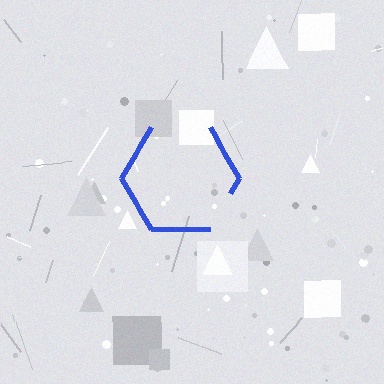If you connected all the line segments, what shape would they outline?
They would outline a hexagon.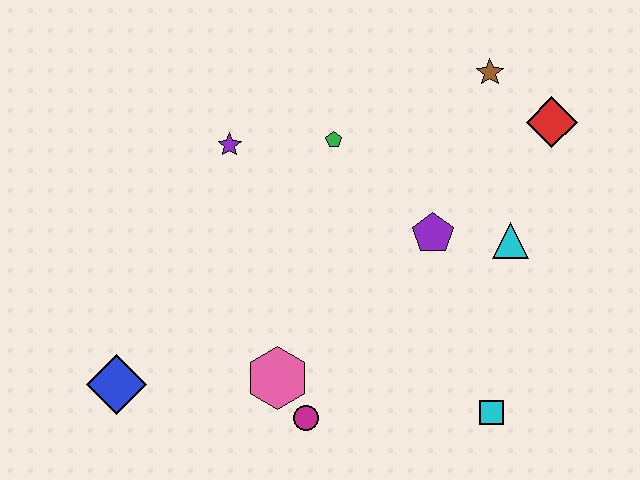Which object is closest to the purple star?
The green pentagon is closest to the purple star.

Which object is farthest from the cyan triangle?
The blue diamond is farthest from the cyan triangle.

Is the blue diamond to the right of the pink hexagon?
No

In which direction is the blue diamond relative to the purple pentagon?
The blue diamond is to the left of the purple pentagon.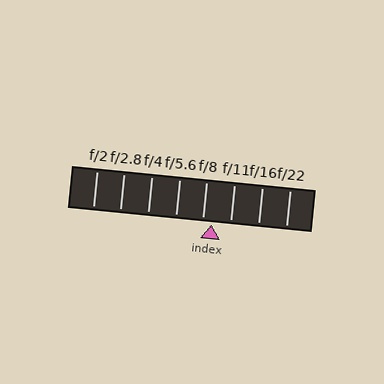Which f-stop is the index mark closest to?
The index mark is closest to f/8.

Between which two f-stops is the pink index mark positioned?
The index mark is between f/8 and f/11.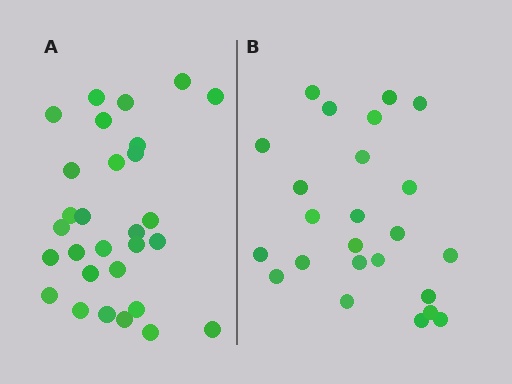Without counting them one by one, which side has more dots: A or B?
Region A (the left region) has more dots.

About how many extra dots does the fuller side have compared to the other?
Region A has about 5 more dots than region B.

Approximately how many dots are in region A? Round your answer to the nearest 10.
About 30 dots. (The exact count is 29, which rounds to 30.)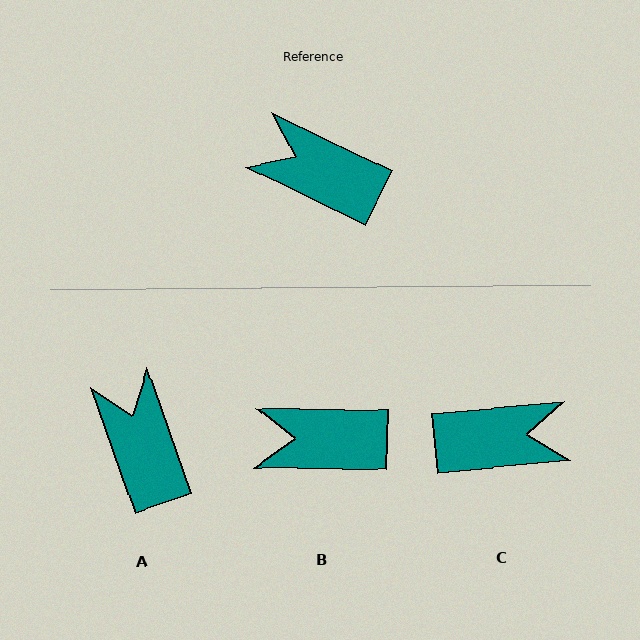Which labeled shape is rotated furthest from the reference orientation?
C, about 149 degrees away.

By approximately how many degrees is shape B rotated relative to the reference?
Approximately 25 degrees counter-clockwise.